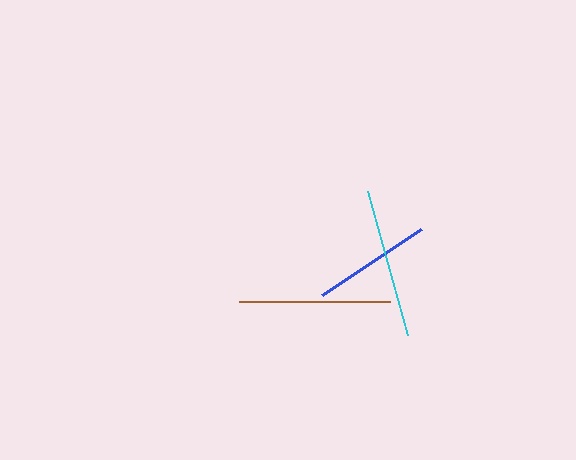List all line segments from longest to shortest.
From longest to shortest: brown, cyan, blue.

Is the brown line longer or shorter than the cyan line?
The brown line is longer than the cyan line.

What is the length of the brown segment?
The brown segment is approximately 151 pixels long.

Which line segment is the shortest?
The blue line is the shortest at approximately 118 pixels.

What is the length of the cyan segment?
The cyan segment is approximately 149 pixels long.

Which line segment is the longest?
The brown line is the longest at approximately 151 pixels.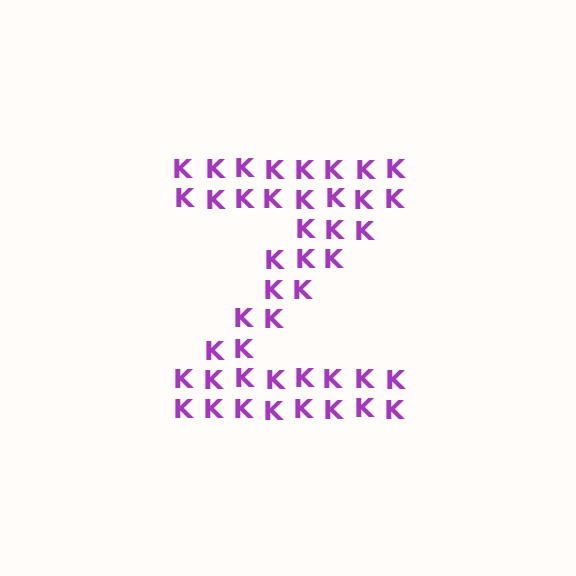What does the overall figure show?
The overall figure shows the letter Z.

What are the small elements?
The small elements are letter K's.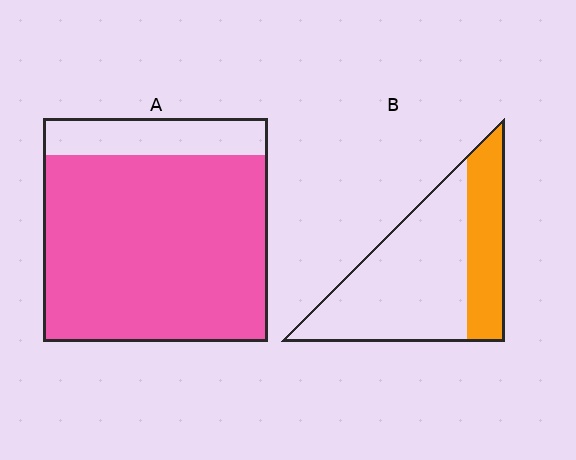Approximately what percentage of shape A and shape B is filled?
A is approximately 85% and B is approximately 30%.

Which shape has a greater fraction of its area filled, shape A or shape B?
Shape A.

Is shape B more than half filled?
No.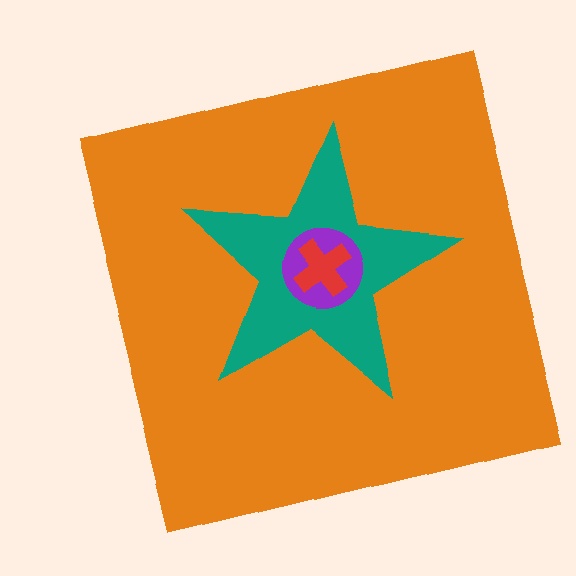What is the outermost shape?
The orange square.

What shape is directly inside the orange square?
The teal star.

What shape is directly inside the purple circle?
The red cross.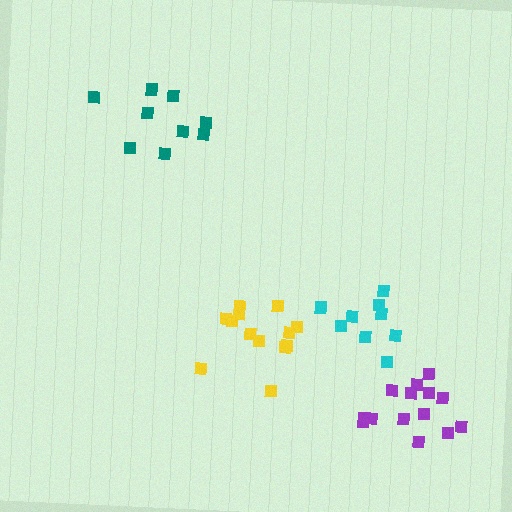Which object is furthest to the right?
The purple cluster is rightmost.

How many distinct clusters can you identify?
There are 4 distinct clusters.